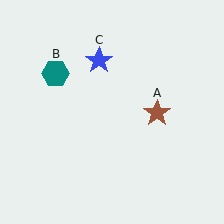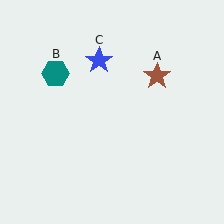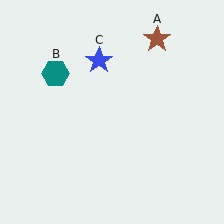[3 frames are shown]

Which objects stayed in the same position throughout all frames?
Teal hexagon (object B) and blue star (object C) remained stationary.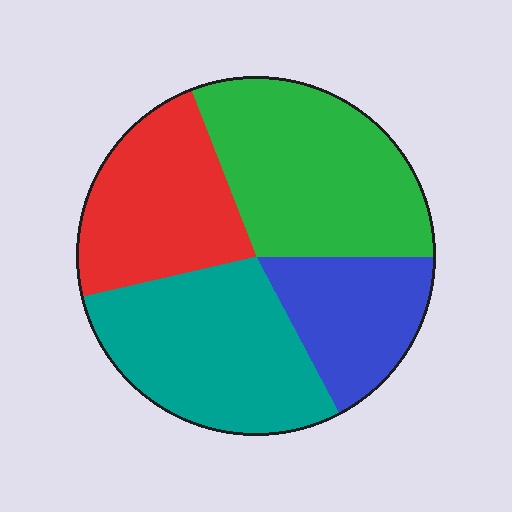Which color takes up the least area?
Blue, at roughly 15%.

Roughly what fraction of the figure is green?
Green covers about 30% of the figure.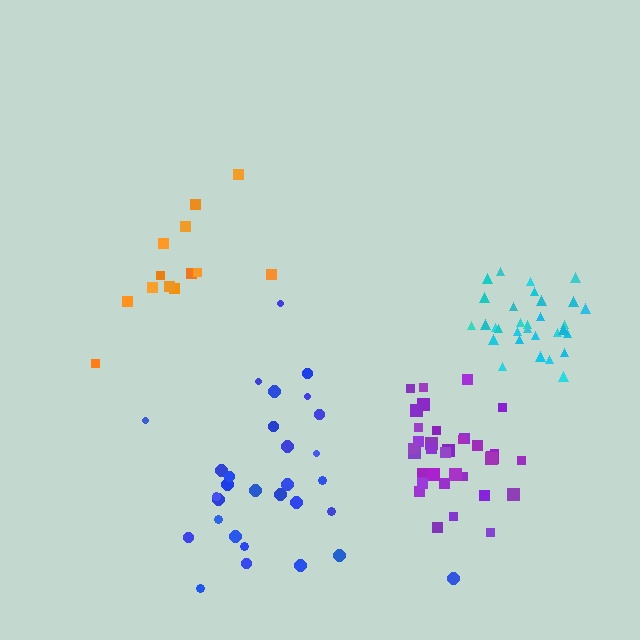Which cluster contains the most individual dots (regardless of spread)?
Purple (35).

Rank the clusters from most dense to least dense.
cyan, purple, blue, orange.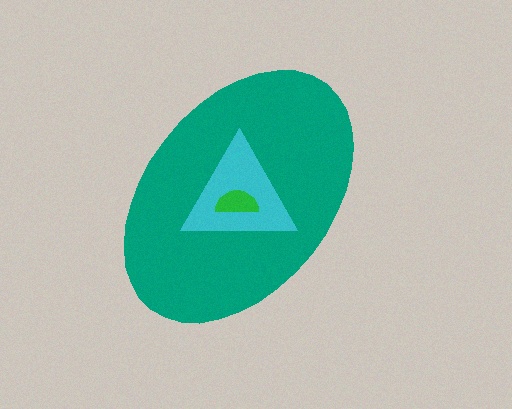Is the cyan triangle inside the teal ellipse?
Yes.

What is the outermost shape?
The teal ellipse.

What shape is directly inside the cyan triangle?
The green semicircle.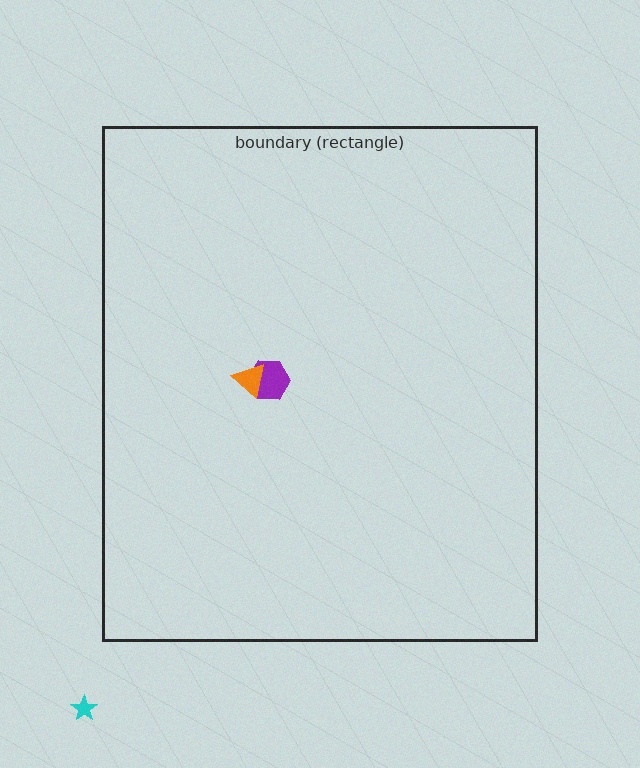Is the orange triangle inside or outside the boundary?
Inside.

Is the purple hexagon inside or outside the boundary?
Inside.